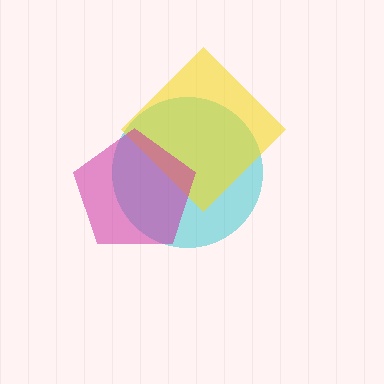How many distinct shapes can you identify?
There are 3 distinct shapes: a cyan circle, a yellow diamond, a magenta pentagon.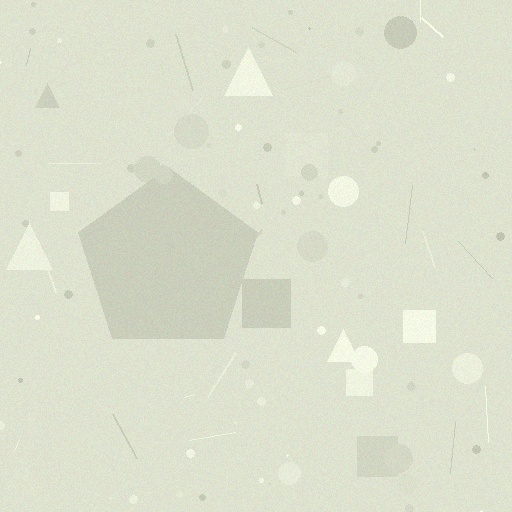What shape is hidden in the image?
A pentagon is hidden in the image.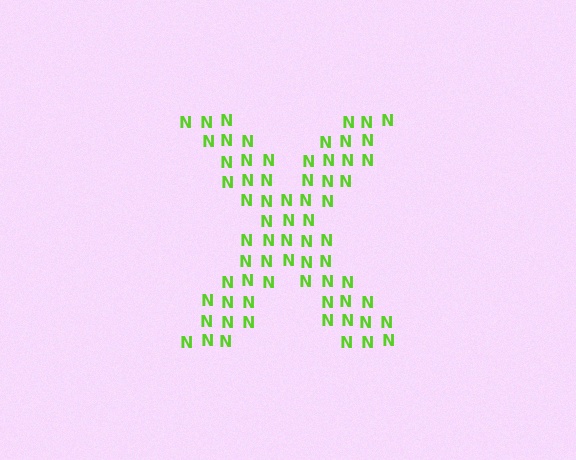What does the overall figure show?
The overall figure shows the letter X.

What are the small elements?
The small elements are letter N's.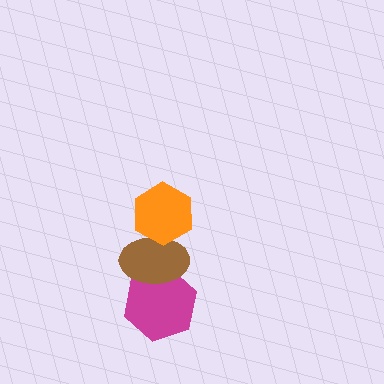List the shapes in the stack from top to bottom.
From top to bottom: the orange hexagon, the brown ellipse, the magenta hexagon.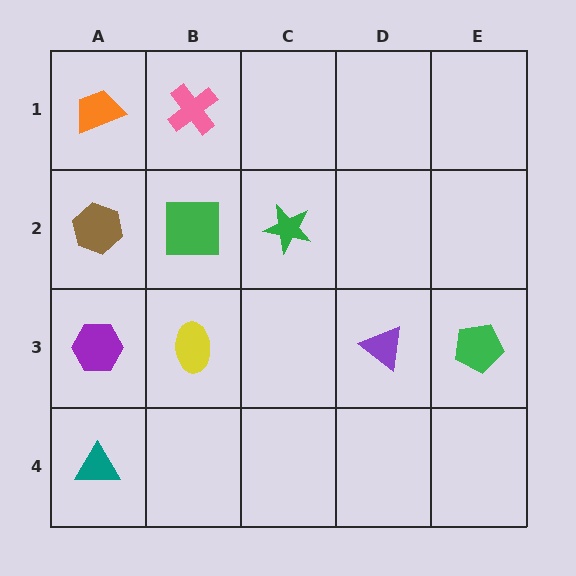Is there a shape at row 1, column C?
No, that cell is empty.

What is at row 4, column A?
A teal triangle.